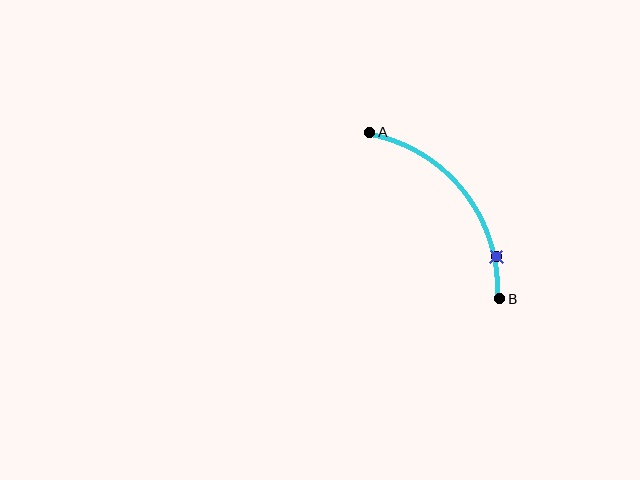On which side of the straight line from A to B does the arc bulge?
The arc bulges above and to the right of the straight line connecting A and B.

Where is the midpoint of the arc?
The arc midpoint is the point on the curve farthest from the straight line joining A and B. It sits above and to the right of that line.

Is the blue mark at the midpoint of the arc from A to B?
No. The blue mark lies on the arc but is closer to endpoint B. The arc midpoint would be at the point on the curve equidistant along the arc from both A and B.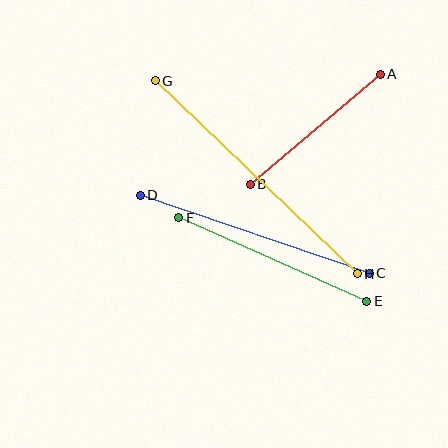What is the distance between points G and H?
The distance is approximately 279 pixels.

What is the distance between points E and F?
The distance is approximately 206 pixels.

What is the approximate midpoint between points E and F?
The midpoint is at approximately (273, 259) pixels.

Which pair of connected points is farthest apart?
Points G and H are farthest apart.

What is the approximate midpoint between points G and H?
The midpoint is at approximately (256, 177) pixels.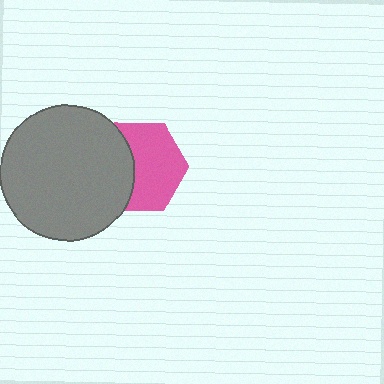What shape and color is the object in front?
The object in front is a gray circle.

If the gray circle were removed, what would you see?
You would see the complete pink hexagon.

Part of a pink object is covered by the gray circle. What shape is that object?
It is a hexagon.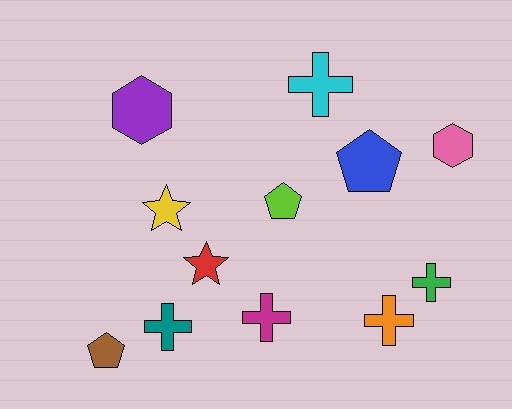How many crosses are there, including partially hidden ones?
There are 5 crosses.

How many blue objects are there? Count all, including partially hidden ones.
There is 1 blue object.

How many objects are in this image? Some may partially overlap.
There are 12 objects.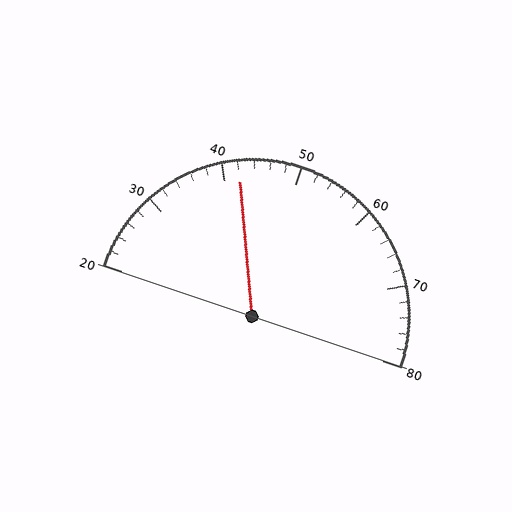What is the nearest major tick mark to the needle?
The nearest major tick mark is 40.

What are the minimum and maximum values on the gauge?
The gauge ranges from 20 to 80.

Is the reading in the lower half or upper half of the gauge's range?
The reading is in the lower half of the range (20 to 80).